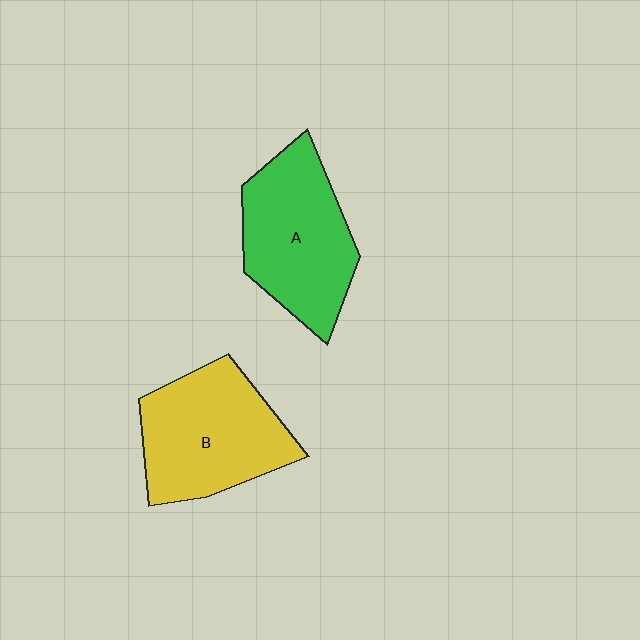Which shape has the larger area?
Shape B (yellow).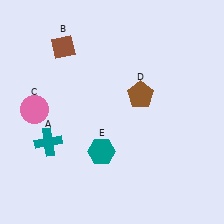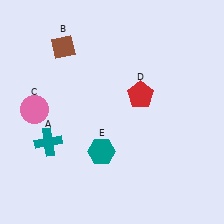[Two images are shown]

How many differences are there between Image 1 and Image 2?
There is 1 difference between the two images.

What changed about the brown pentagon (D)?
In Image 1, D is brown. In Image 2, it changed to red.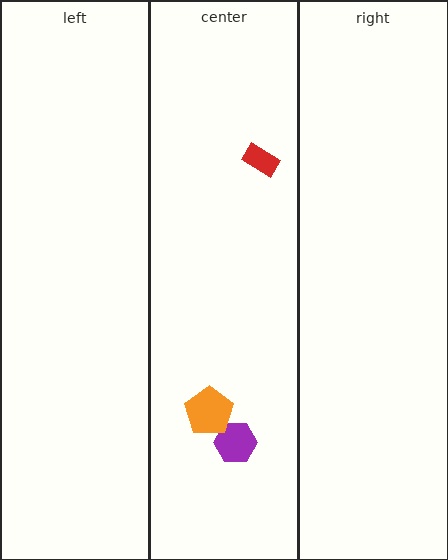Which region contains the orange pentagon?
The center region.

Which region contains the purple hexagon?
The center region.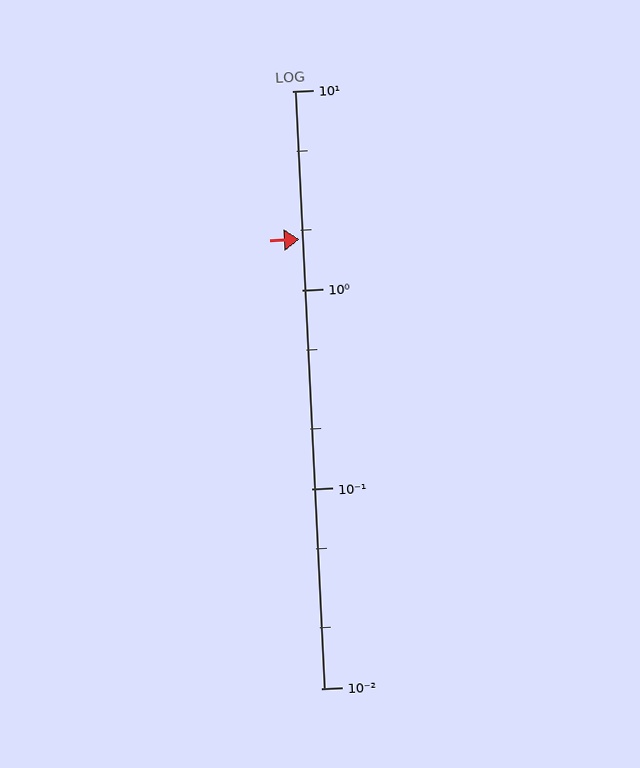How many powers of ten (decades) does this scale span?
The scale spans 3 decades, from 0.01 to 10.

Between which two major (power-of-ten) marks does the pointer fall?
The pointer is between 1 and 10.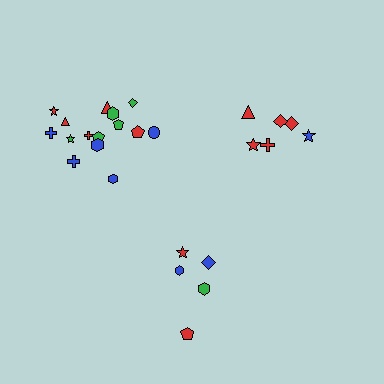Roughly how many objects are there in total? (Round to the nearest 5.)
Roughly 25 objects in total.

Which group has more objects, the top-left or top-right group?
The top-left group.